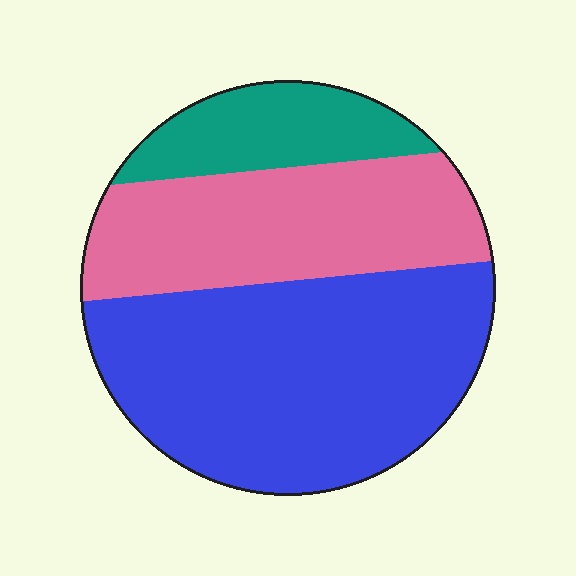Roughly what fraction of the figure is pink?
Pink covers roughly 35% of the figure.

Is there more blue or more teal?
Blue.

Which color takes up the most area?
Blue, at roughly 50%.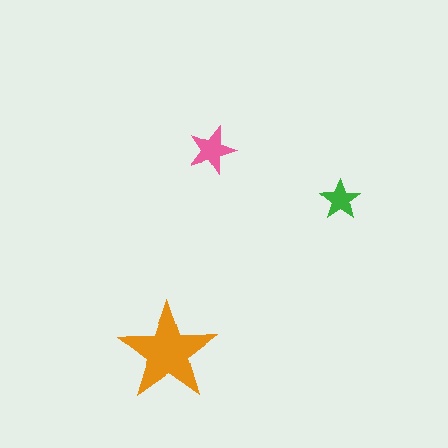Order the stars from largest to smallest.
the orange one, the pink one, the green one.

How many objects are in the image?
There are 3 objects in the image.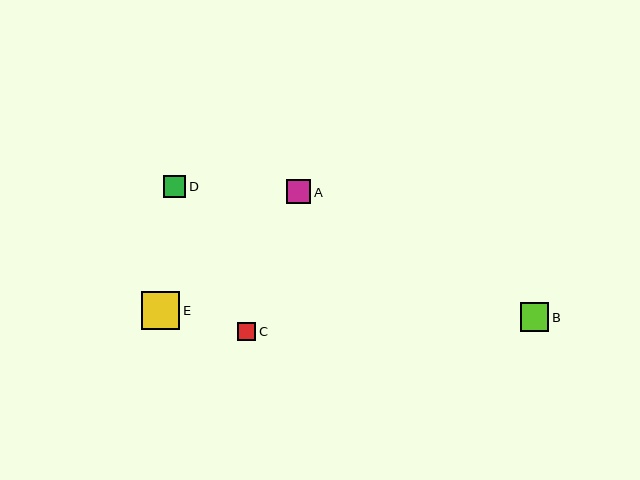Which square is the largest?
Square E is the largest with a size of approximately 38 pixels.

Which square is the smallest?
Square C is the smallest with a size of approximately 18 pixels.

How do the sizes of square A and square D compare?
Square A and square D are approximately the same size.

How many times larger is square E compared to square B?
Square E is approximately 1.4 times the size of square B.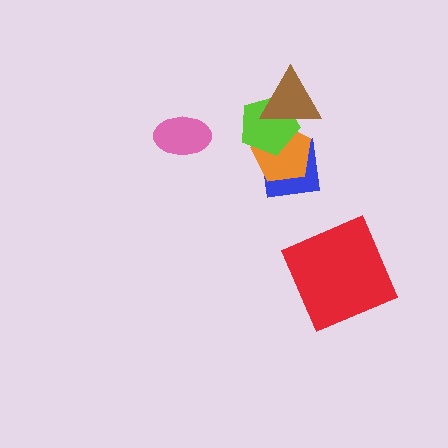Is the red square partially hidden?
No, no other shape covers it.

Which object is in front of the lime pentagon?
The brown triangle is in front of the lime pentagon.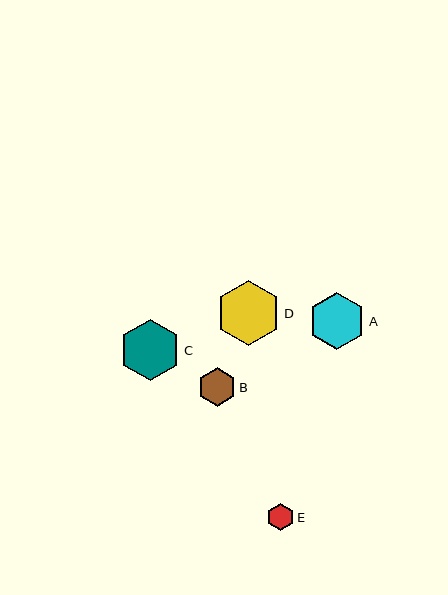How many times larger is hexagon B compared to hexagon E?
Hexagon B is approximately 1.4 times the size of hexagon E.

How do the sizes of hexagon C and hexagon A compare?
Hexagon C and hexagon A are approximately the same size.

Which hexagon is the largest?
Hexagon D is the largest with a size of approximately 65 pixels.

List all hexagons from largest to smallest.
From largest to smallest: D, C, A, B, E.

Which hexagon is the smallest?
Hexagon E is the smallest with a size of approximately 28 pixels.